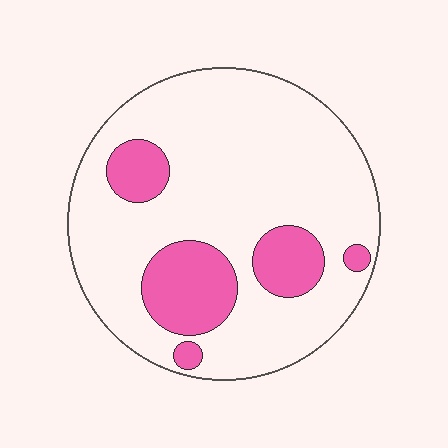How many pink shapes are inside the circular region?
5.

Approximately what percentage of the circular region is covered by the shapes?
Approximately 20%.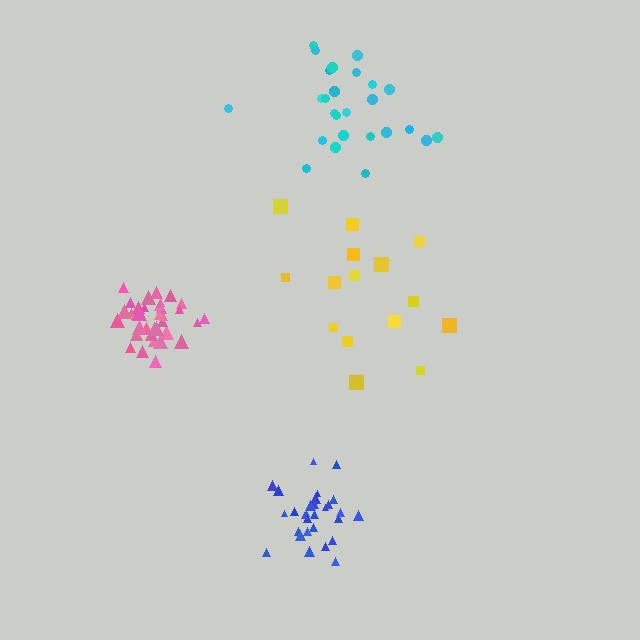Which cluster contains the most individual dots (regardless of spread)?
Pink (35).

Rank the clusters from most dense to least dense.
pink, blue, cyan, yellow.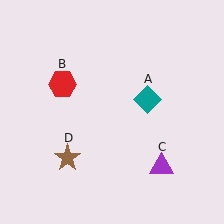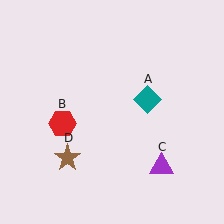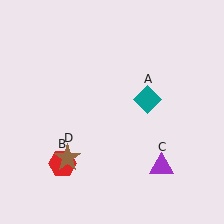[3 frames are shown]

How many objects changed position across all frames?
1 object changed position: red hexagon (object B).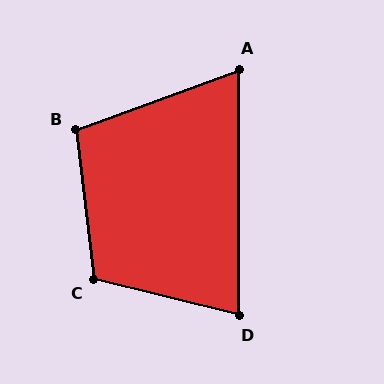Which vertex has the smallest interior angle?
A, at approximately 70 degrees.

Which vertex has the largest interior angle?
C, at approximately 110 degrees.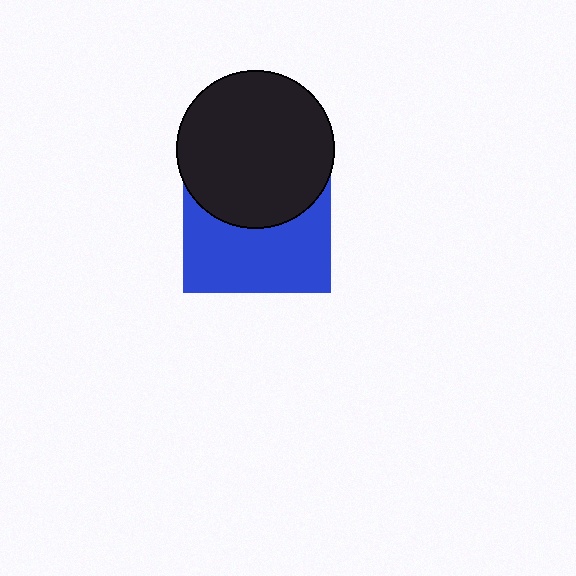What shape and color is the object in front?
The object in front is a black circle.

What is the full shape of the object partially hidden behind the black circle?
The partially hidden object is a blue square.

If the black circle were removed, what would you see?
You would see the complete blue square.